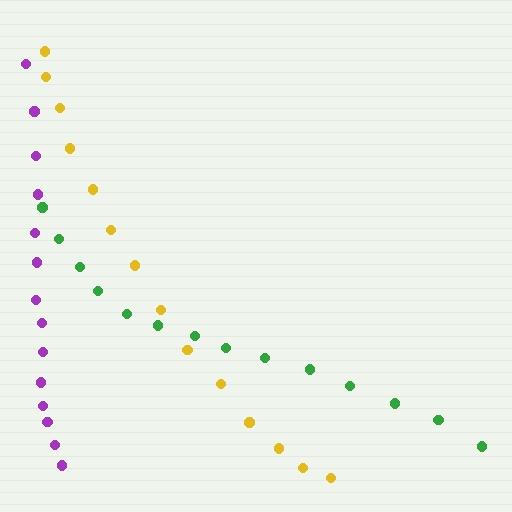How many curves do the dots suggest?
There are 3 distinct paths.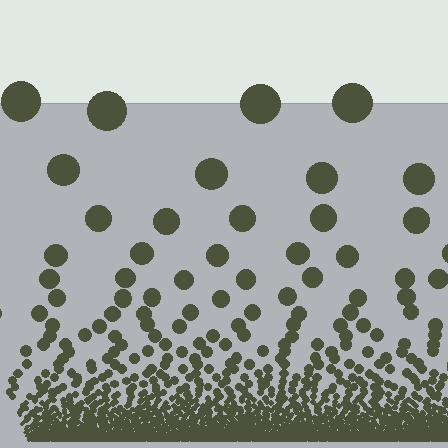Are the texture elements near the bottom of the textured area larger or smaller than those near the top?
Smaller. The gradient is inverted — elements near the bottom are smaller and denser.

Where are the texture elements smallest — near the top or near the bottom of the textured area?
Near the bottom.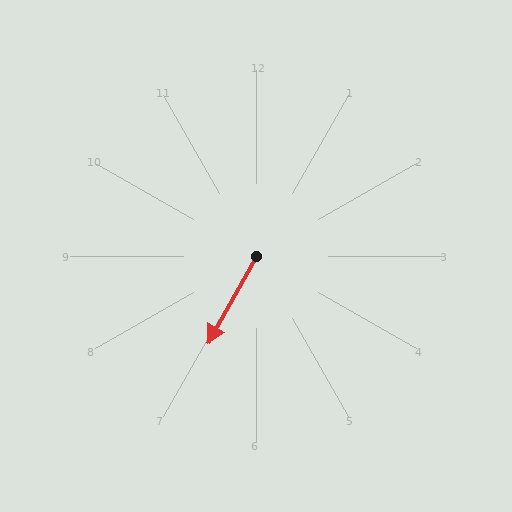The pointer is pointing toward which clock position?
Roughly 7 o'clock.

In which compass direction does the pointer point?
Southwest.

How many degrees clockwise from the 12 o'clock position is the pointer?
Approximately 209 degrees.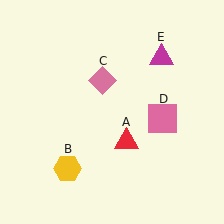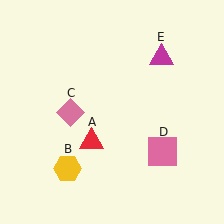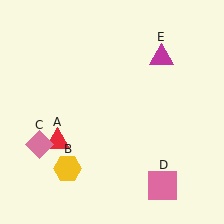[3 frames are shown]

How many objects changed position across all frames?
3 objects changed position: red triangle (object A), pink diamond (object C), pink square (object D).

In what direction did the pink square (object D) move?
The pink square (object D) moved down.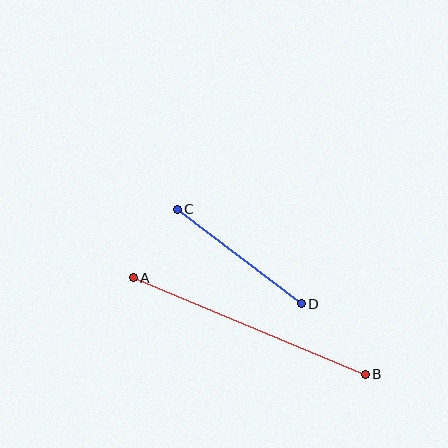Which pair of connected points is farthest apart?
Points A and B are farthest apart.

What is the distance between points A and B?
The distance is approximately 251 pixels.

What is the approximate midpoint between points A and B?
The midpoint is at approximately (249, 326) pixels.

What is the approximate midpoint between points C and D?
The midpoint is at approximately (239, 257) pixels.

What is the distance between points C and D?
The distance is approximately 156 pixels.